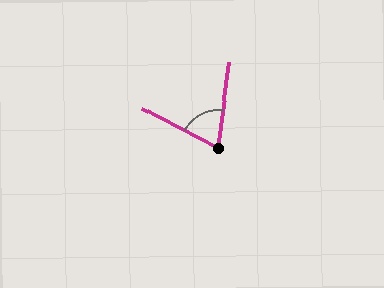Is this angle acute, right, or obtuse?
It is acute.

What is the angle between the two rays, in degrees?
Approximately 70 degrees.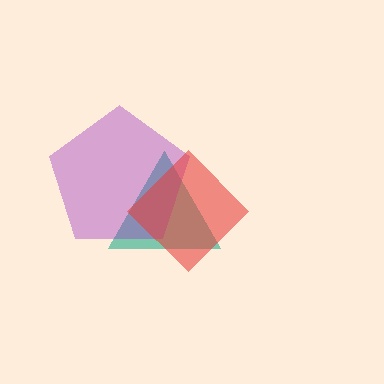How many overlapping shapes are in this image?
There are 3 overlapping shapes in the image.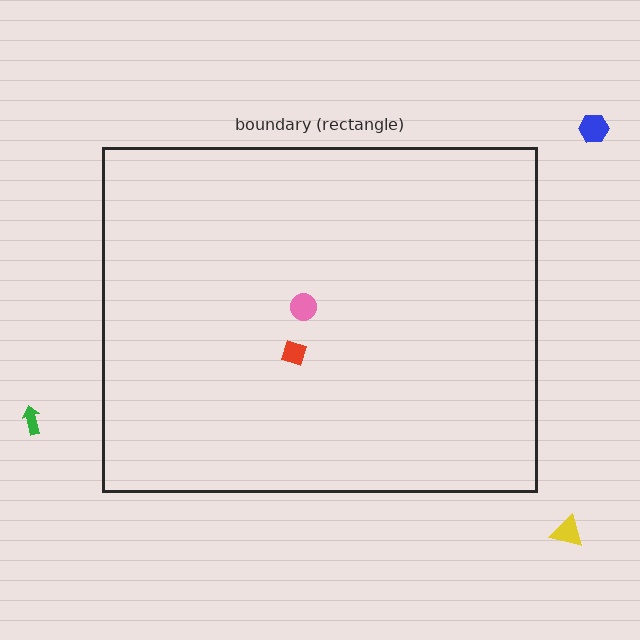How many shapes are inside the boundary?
2 inside, 3 outside.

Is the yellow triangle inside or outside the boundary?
Outside.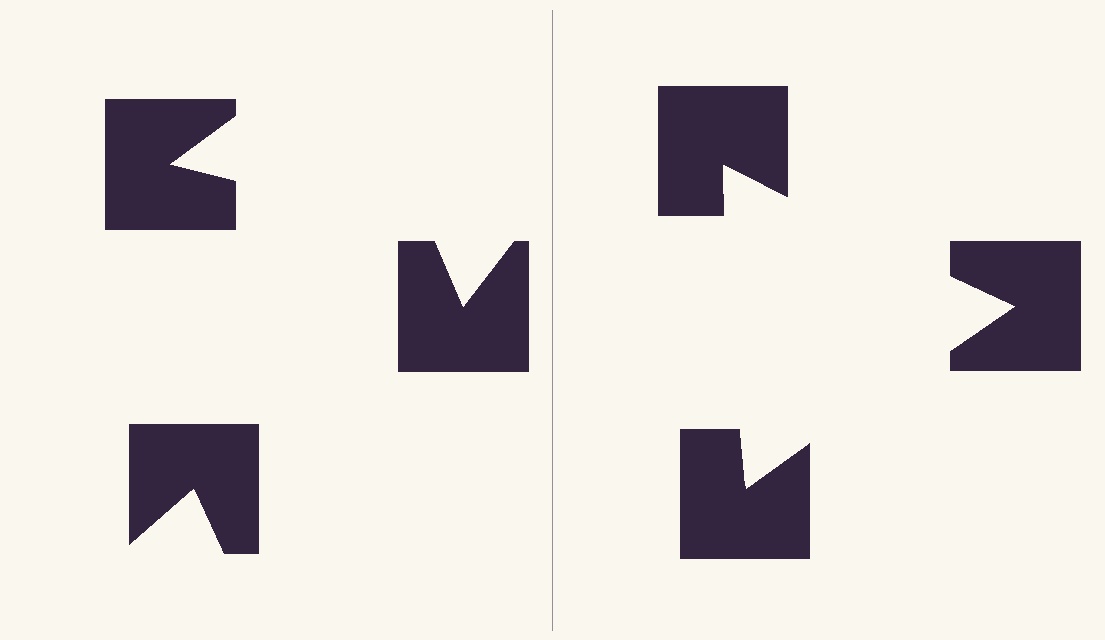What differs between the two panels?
The notched squares are positioned identically on both sides; only the wedge orientations differ. On the right they align to a triangle; on the left they are misaligned.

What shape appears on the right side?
An illusory triangle.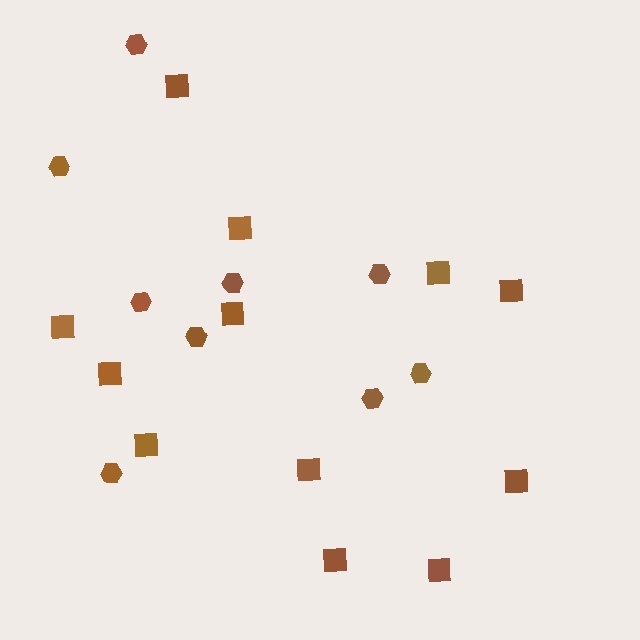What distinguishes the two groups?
There are 2 groups: one group of squares (12) and one group of hexagons (9).